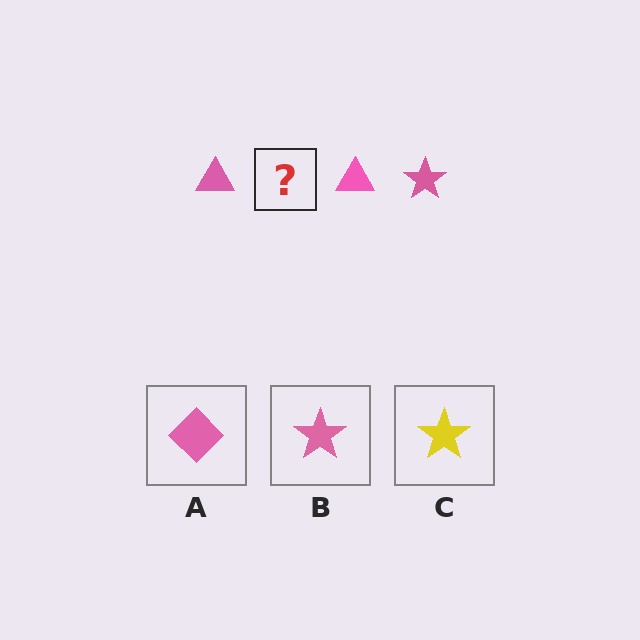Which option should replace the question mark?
Option B.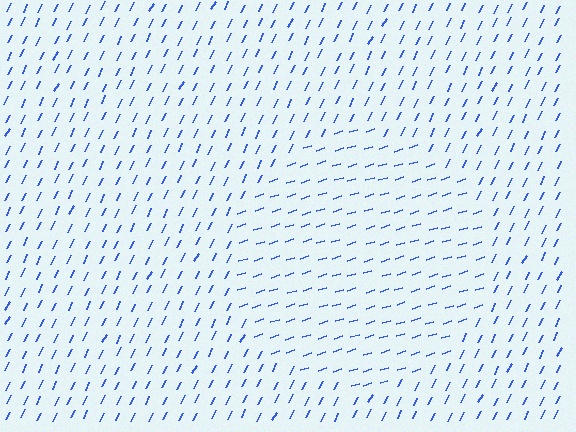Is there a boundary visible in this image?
Yes, there is a texture boundary formed by a change in line orientation.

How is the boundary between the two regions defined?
The boundary is defined purely by a change in line orientation (approximately 45 degrees difference). All lines are the same color and thickness.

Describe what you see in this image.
The image is filled with small blue line segments. A circle region in the image has lines oriented differently from the surrounding lines, creating a visible texture boundary.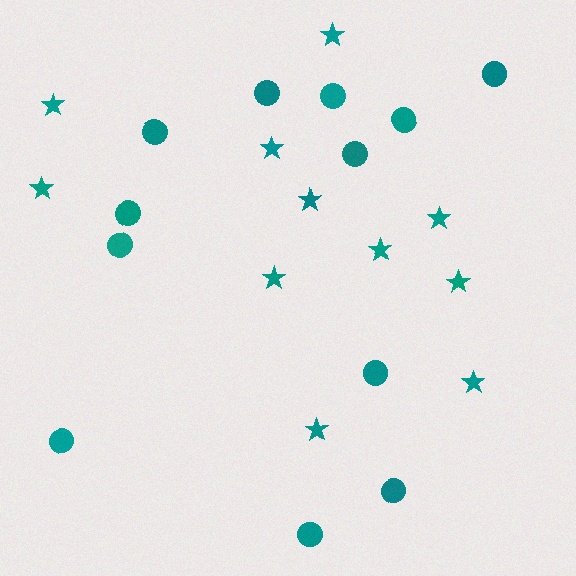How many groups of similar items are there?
There are 2 groups: one group of circles (12) and one group of stars (11).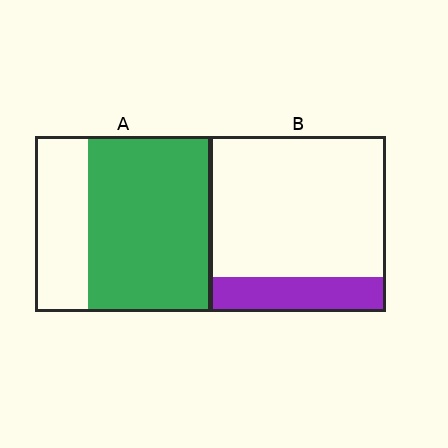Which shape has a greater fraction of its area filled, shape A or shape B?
Shape A.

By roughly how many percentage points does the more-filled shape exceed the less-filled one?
By roughly 50 percentage points (A over B).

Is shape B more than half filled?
No.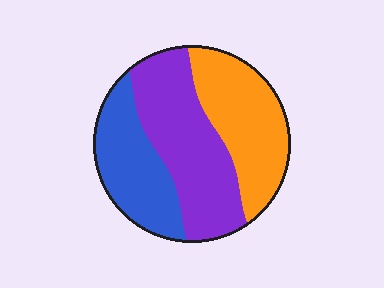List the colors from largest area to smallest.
From largest to smallest: purple, orange, blue.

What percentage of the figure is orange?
Orange takes up about one third (1/3) of the figure.